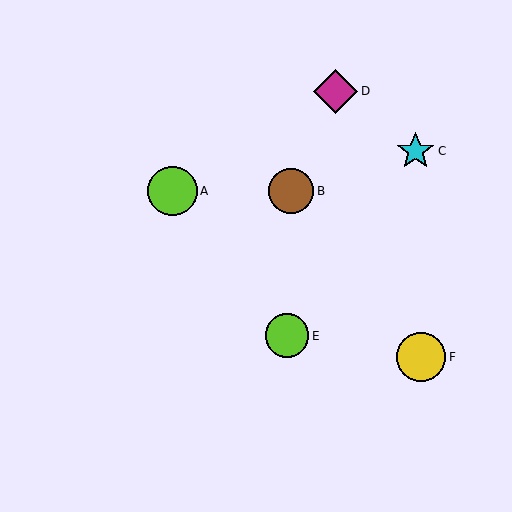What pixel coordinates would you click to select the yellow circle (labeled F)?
Click at (421, 357) to select the yellow circle F.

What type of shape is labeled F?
Shape F is a yellow circle.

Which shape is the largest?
The lime circle (labeled A) is the largest.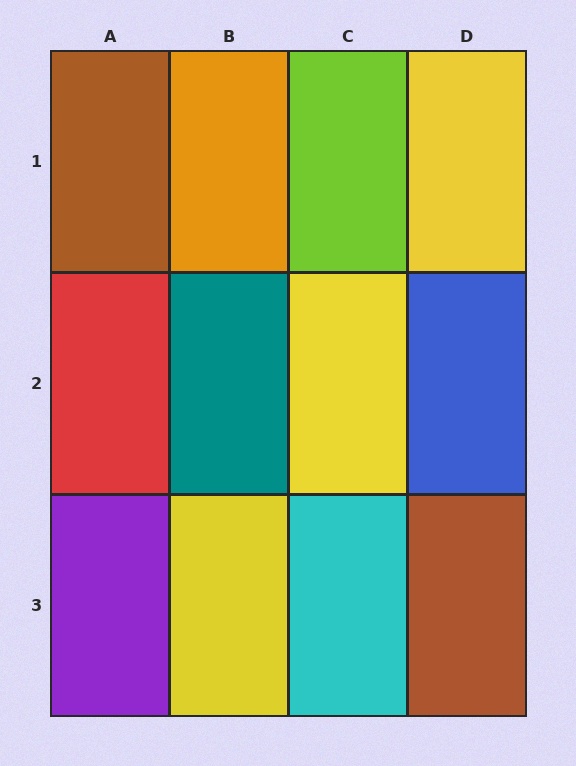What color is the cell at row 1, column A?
Brown.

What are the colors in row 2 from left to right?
Red, teal, yellow, blue.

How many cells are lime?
1 cell is lime.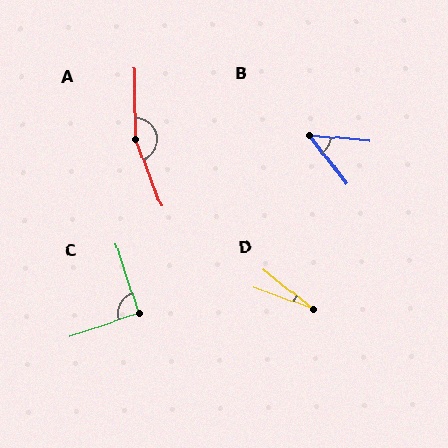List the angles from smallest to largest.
D (18°), B (48°), C (90°), A (160°).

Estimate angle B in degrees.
Approximately 48 degrees.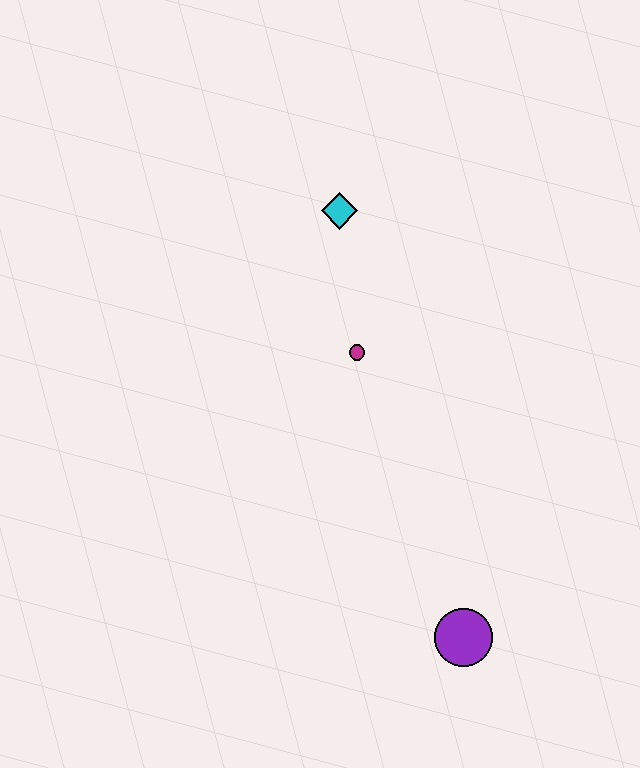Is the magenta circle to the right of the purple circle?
No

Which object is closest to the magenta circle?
The cyan diamond is closest to the magenta circle.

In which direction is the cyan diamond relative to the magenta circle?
The cyan diamond is above the magenta circle.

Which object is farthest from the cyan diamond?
The purple circle is farthest from the cyan diamond.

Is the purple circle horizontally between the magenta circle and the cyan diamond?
No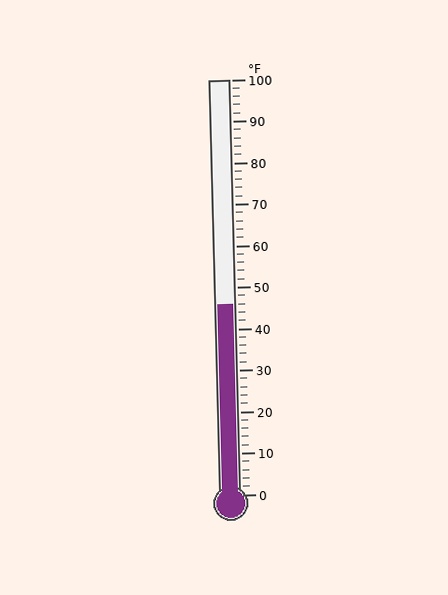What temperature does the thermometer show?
The thermometer shows approximately 46°F.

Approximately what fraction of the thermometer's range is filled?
The thermometer is filled to approximately 45% of its range.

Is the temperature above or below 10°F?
The temperature is above 10°F.